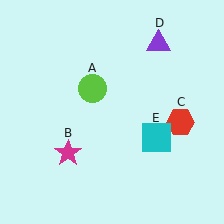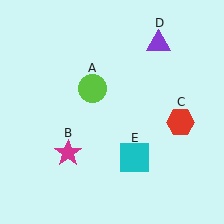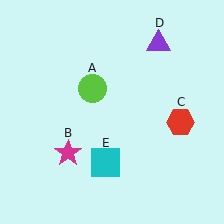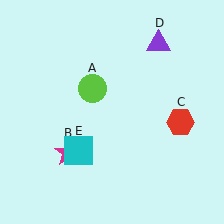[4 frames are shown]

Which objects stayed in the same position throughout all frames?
Lime circle (object A) and magenta star (object B) and red hexagon (object C) and purple triangle (object D) remained stationary.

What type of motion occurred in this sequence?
The cyan square (object E) rotated clockwise around the center of the scene.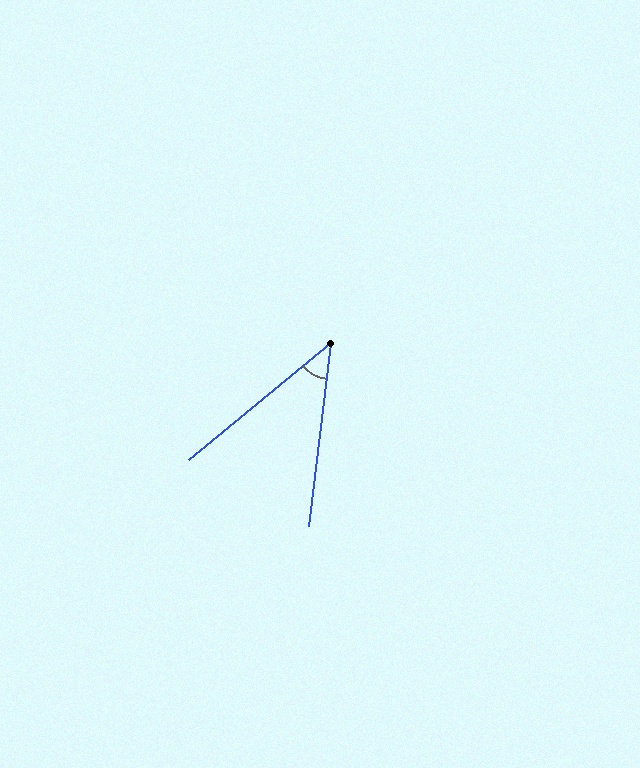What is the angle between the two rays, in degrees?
Approximately 44 degrees.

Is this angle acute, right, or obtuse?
It is acute.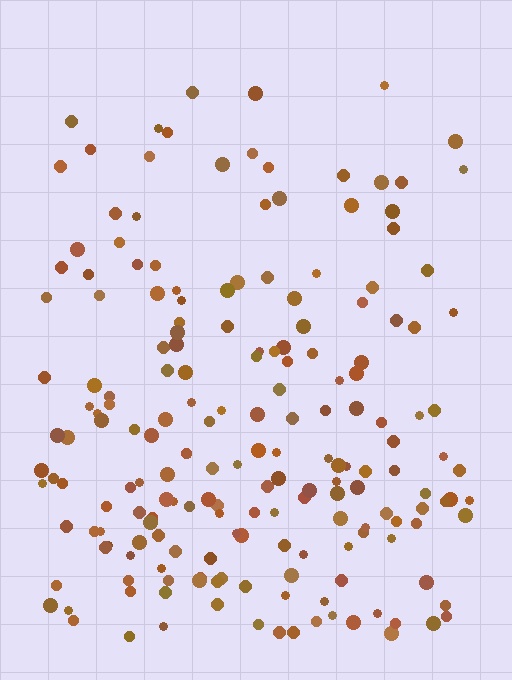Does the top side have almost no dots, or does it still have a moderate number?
Still a moderate number, just noticeably fewer than the bottom.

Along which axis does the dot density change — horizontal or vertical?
Vertical.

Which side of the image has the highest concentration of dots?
The bottom.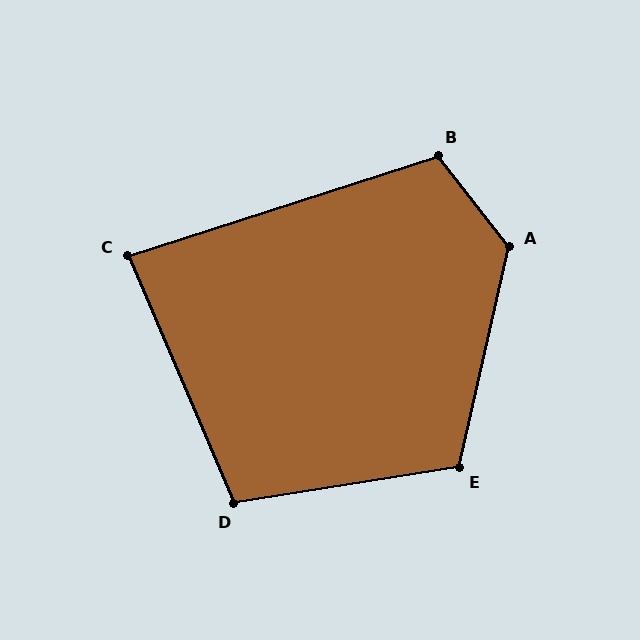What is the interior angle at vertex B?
Approximately 110 degrees (obtuse).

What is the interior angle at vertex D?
Approximately 104 degrees (obtuse).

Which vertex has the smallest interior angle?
C, at approximately 85 degrees.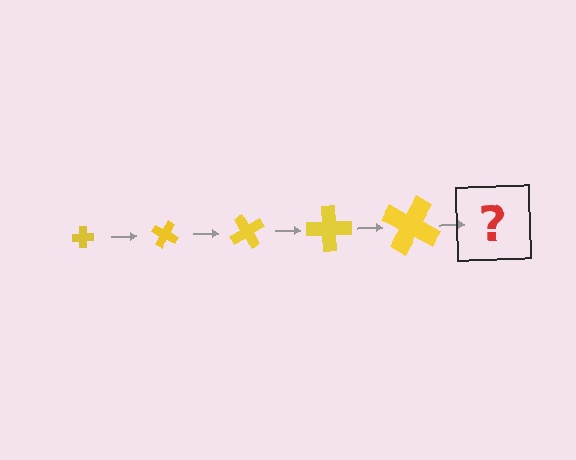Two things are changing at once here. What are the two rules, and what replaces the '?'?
The two rules are that the cross grows larger each step and it rotates 30 degrees each step. The '?' should be a cross, larger than the previous one and rotated 150 degrees from the start.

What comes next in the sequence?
The next element should be a cross, larger than the previous one and rotated 150 degrees from the start.